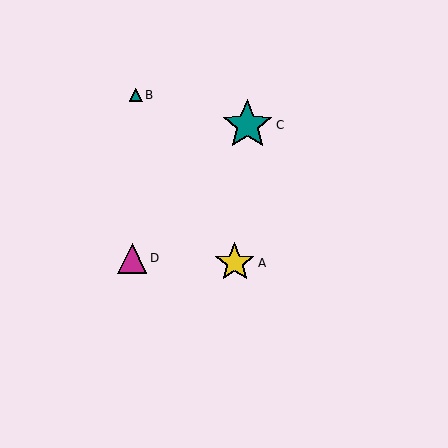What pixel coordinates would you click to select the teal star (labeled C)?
Click at (247, 125) to select the teal star C.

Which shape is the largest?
The teal star (labeled C) is the largest.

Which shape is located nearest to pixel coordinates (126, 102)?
The teal triangle (labeled B) at (136, 95) is nearest to that location.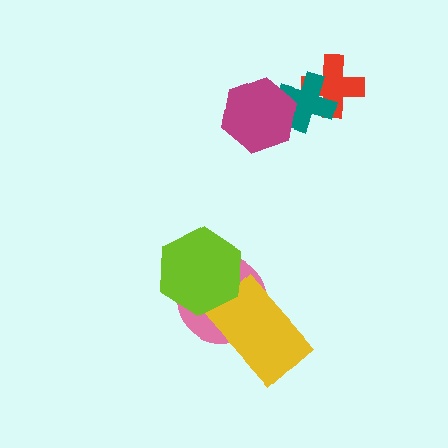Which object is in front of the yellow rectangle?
The lime hexagon is in front of the yellow rectangle.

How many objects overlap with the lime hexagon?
2 objects overlap with the lime hexagon.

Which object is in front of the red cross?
The teal cross is in front of the red cross.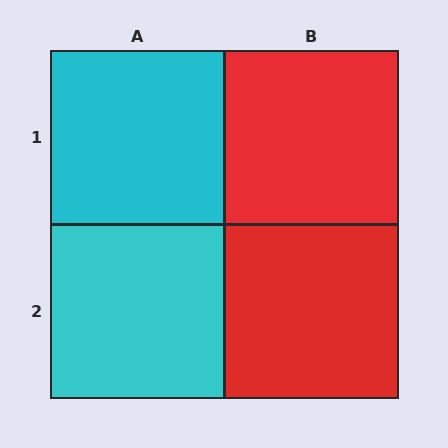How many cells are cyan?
2 cells are cyan.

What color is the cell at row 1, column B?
Red.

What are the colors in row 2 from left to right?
Cyan, red.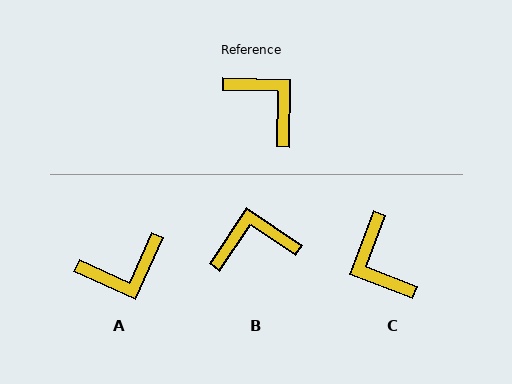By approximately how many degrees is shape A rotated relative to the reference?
Approximately 113 degrees clockwise.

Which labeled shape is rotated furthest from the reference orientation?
C, about 160 degrees away.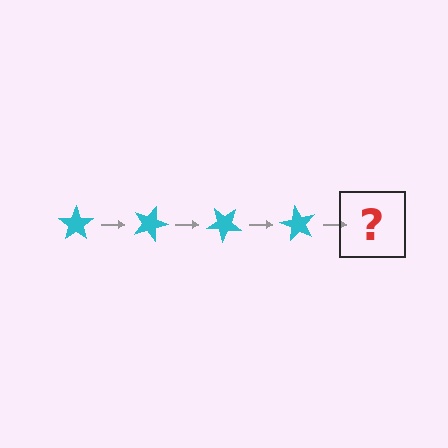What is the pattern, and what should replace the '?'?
The pattern is that the star rotates 20 degrees each step. The '?' should be a cyan star rotated 80 degrees.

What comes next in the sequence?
The next element should be a cyan star rotated 80 degrees.